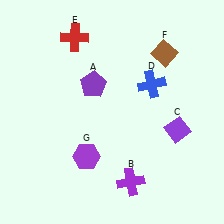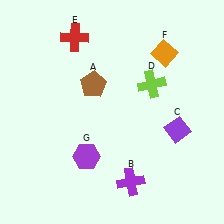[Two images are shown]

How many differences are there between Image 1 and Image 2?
There are 3 differences between the two images.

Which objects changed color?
A changed from purple to brown. D changed from blue to lime. F changed from brown to orange.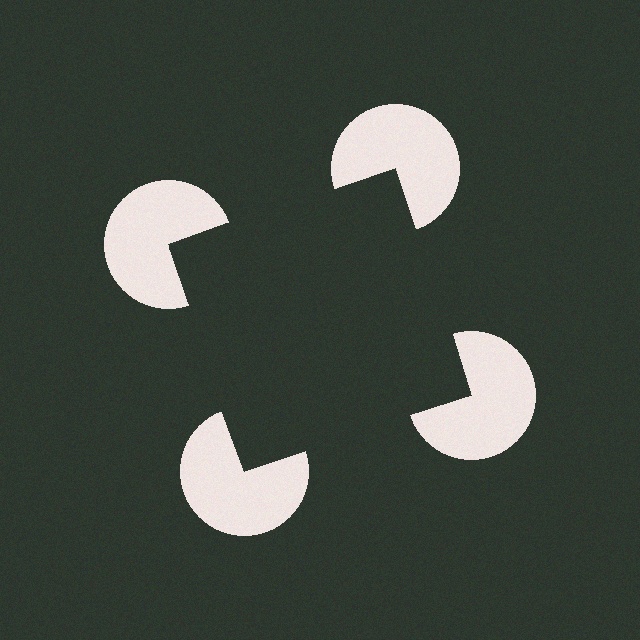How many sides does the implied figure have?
4 sides.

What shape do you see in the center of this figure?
An illusory square — its edges are inferred from the aligned wedge cuts in the pac-man discs, not physically drawn.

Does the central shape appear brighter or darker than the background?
It typically appears slightly darker than the background, even though no actual brightness change is drawn.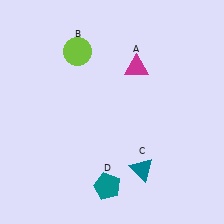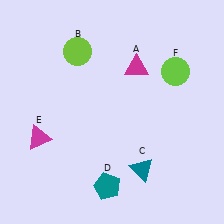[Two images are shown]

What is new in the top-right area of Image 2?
A lime circle (F) was added in the top-right area of Image 2.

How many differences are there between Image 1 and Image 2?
There are 2 differences between the two images.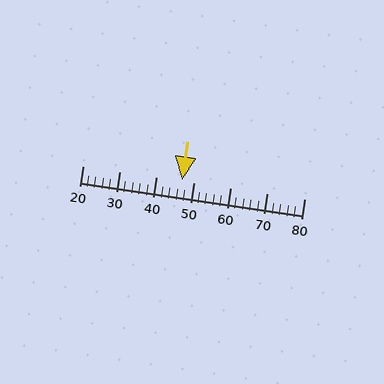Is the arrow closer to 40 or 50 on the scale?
The arrow is closer to 50.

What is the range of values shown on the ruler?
The ruler shows values from 20 to 80.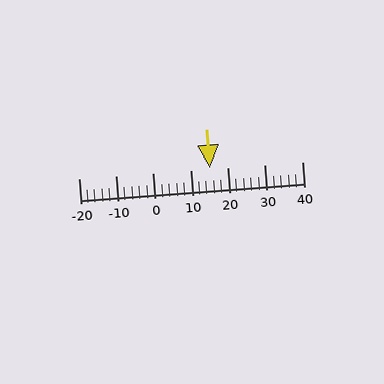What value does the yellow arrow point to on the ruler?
The yellow arrow points to approximately 15.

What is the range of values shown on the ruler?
The ruler shows values from -20 to 40.